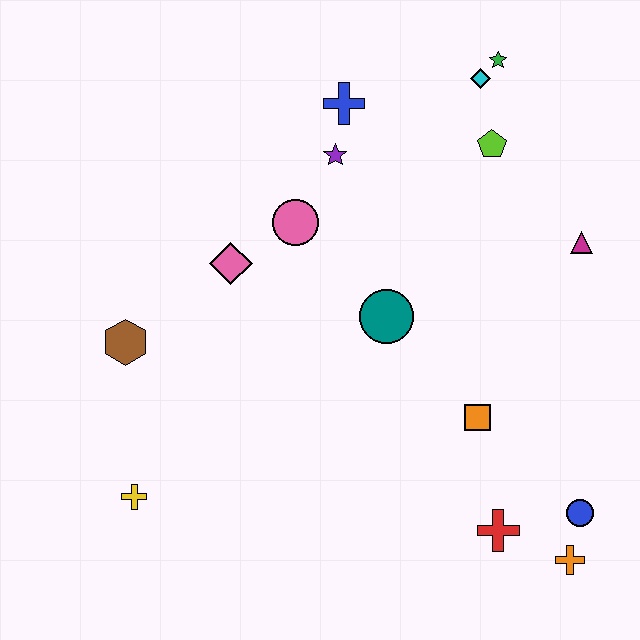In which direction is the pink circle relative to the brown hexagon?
The pink circle is to the right of the brown hexagon.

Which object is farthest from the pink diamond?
The orange cross is farthest from the pink diamond.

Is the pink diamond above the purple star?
No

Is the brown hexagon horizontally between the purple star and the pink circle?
No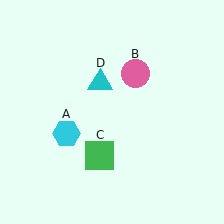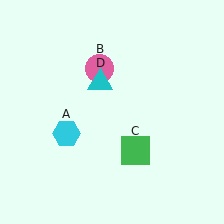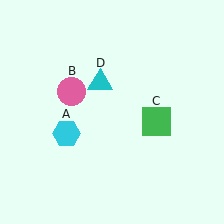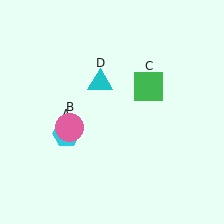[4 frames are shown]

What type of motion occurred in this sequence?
The pink circle (object B), green square (object C) rotated counterclockwise around the center of the scene.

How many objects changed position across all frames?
2 objects changed position: pink circle (object B), green square (object C).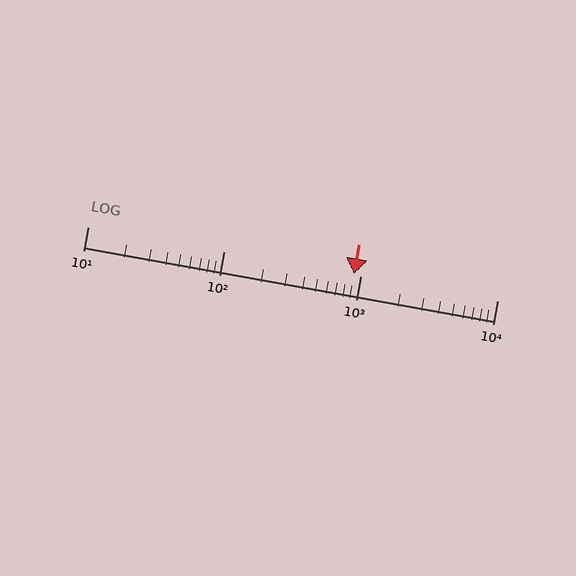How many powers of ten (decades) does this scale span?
The scale spans 3 decades, from 10 to 10000.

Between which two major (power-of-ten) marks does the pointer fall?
The pointer is between 100 and 1000.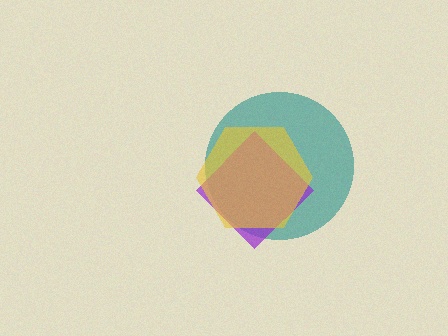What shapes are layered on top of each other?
The layered shapes are: a teal circle, a purple diamond, a yellow hexagon.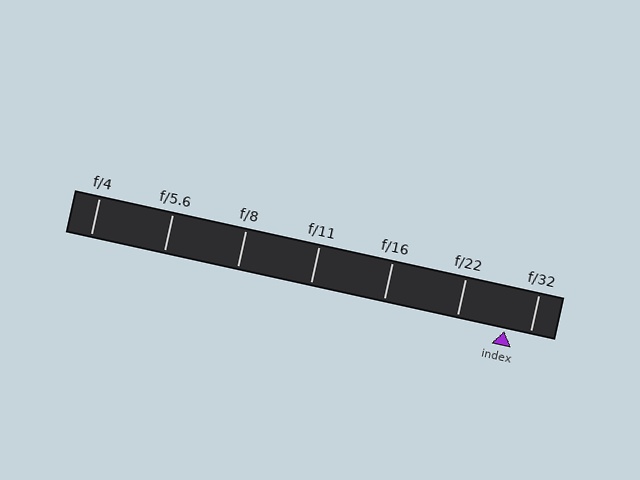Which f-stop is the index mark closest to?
The index mark is closest to f/32.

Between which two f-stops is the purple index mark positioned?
The index mark is between f/22 and f/32.